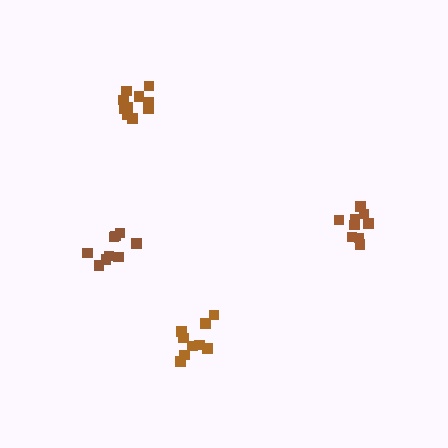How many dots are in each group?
Group 1: 9 dots, Group 2: 9 dots, Group 3: 10 dots, Group 4: 9 dots (37 total).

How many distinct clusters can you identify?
There are 4 distinct clusters.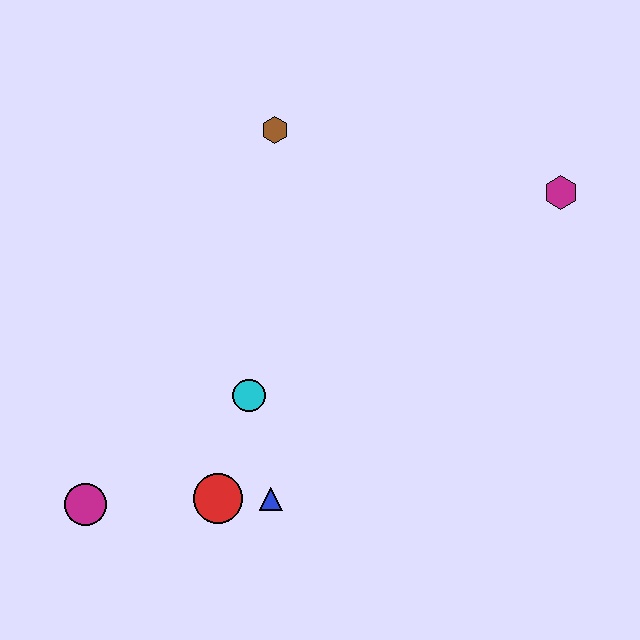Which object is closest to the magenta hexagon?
The brown hexagon is closest to the magenta hexagon.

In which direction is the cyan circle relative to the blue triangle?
The cyan circle is above the blue triangle.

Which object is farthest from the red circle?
The magenta hexagon is farthest from the red circle.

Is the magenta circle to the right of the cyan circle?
No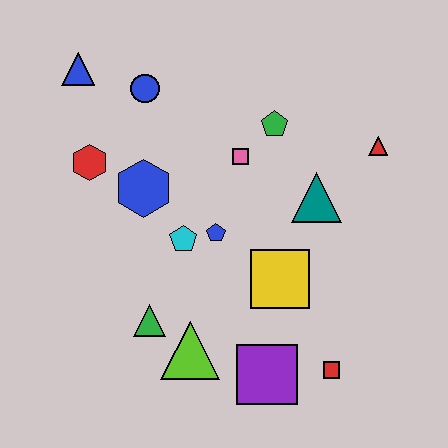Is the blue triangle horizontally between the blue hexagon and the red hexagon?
No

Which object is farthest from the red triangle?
The blue triangle is farthest from the red triangle.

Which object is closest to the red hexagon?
The blue hexagon is closest to the red hexagon.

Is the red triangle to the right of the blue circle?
Yes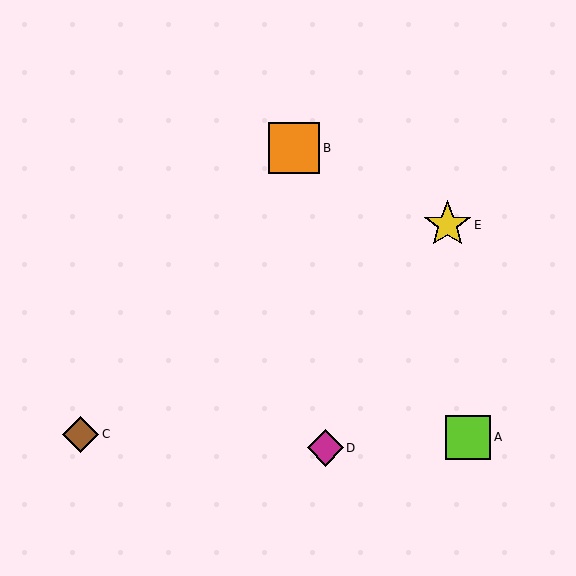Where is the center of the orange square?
The center of the orange square is at (294, 148).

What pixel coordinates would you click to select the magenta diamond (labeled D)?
Click at (325, 448) to select the magenta diamond D.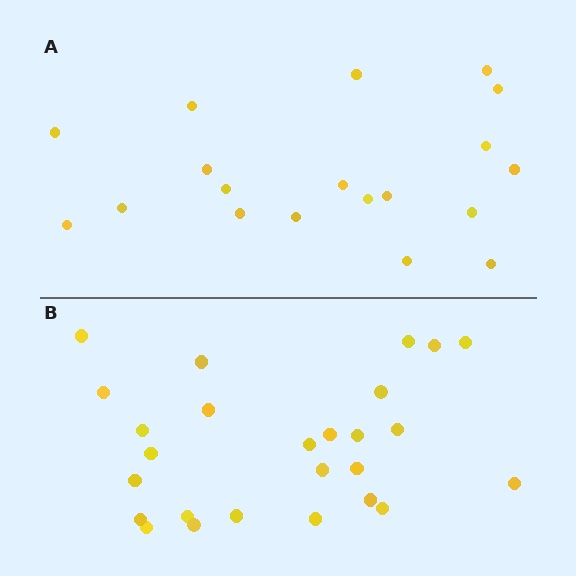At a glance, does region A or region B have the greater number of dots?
Region B (the bottom region) has more dots.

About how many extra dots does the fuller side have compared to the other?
Region B has roughly 8 or so more dots than region A.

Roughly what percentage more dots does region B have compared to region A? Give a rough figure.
About 35% more.